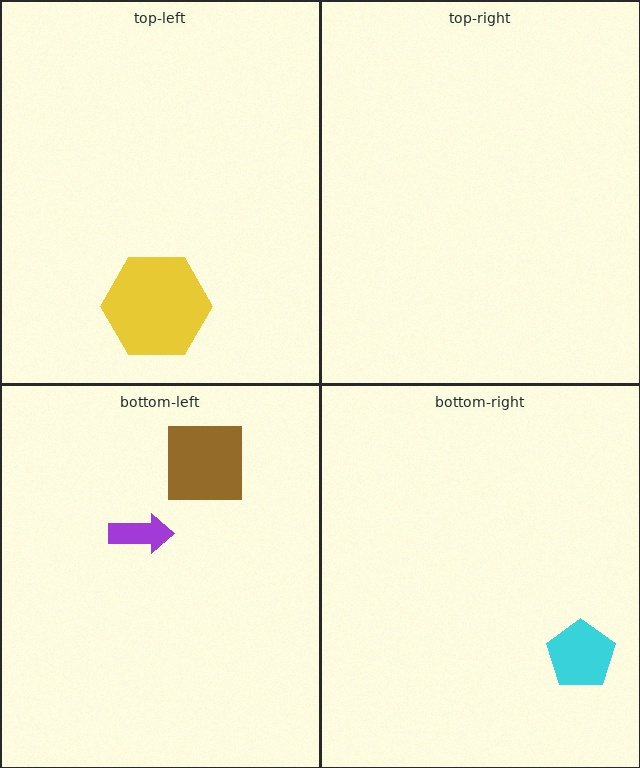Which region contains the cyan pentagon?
The bottom-right region.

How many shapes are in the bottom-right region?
1.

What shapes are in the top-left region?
The yellow hexagon.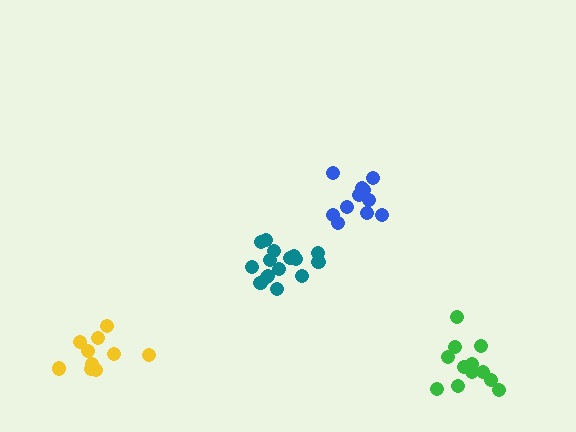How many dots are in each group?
Group 1: 12 dots, Group 2: 10 dots, Group 3: 16 dots, Group 4: 12 dots (50 total).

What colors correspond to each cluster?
The clusters are colored: blue, yellow, teal, green.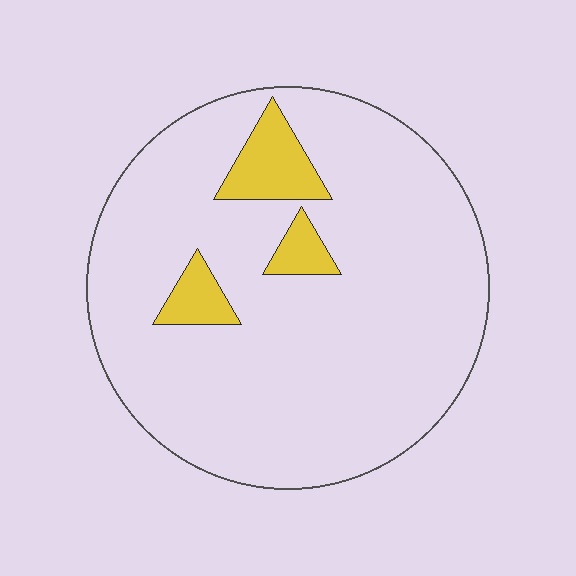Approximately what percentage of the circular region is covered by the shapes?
Approximately 10%.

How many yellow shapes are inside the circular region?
3.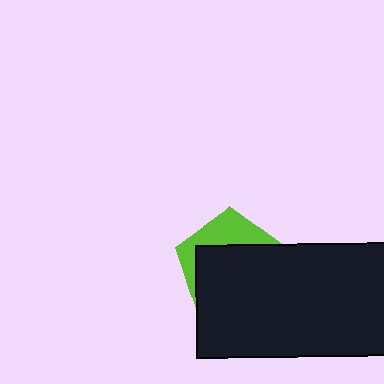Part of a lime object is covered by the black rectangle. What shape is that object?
It is a pentagon.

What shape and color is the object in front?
The object in front is a black rectangle.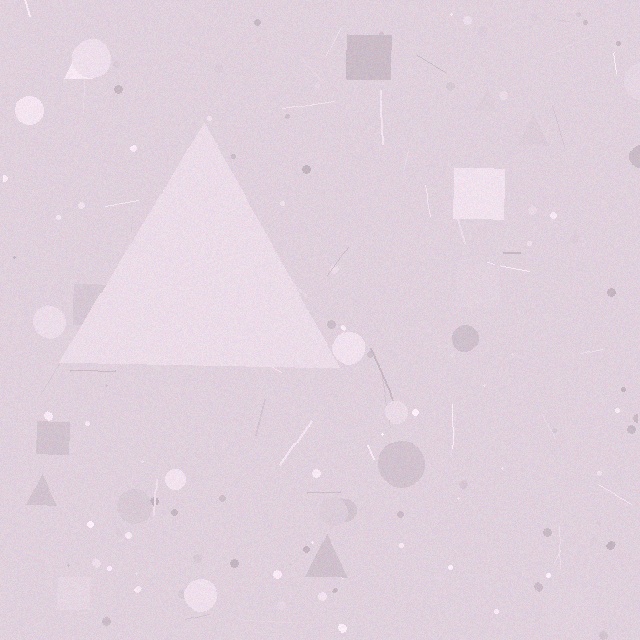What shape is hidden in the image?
A triangle is hidden in the image.